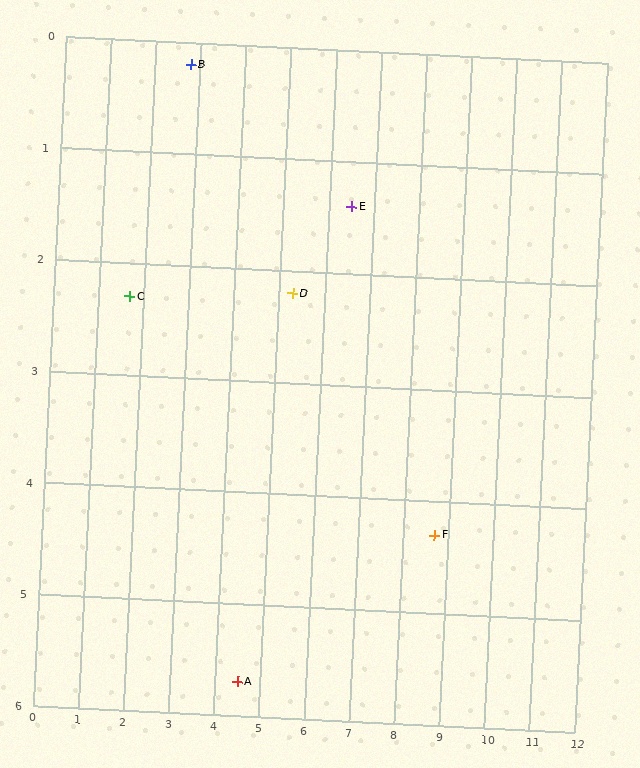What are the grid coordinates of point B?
Point B is at approximately (2.8, 0.2).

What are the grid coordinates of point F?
Point F is at approximately (8.7, 4.3).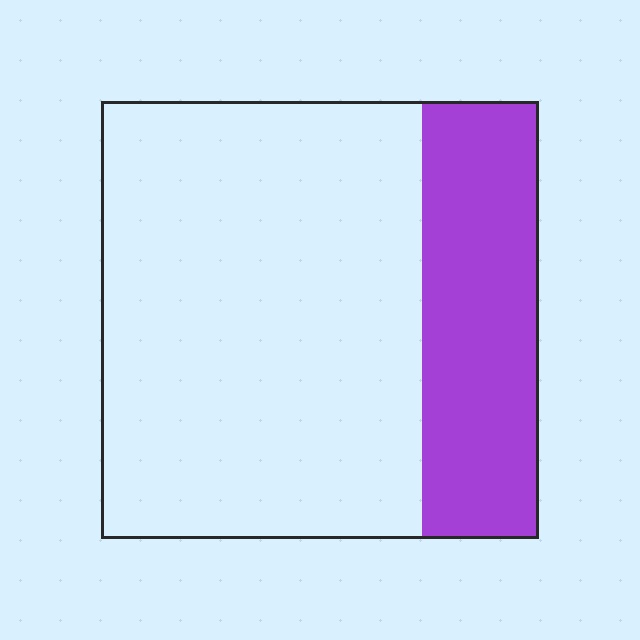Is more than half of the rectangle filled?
No.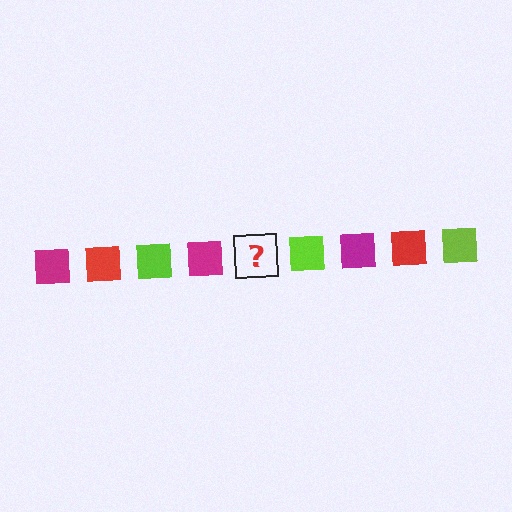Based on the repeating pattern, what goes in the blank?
The blank should be a red square.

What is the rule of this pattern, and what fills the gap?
The rule is that the pattern cycles through magenta, red, lime squares. The gap should be filled with a red square.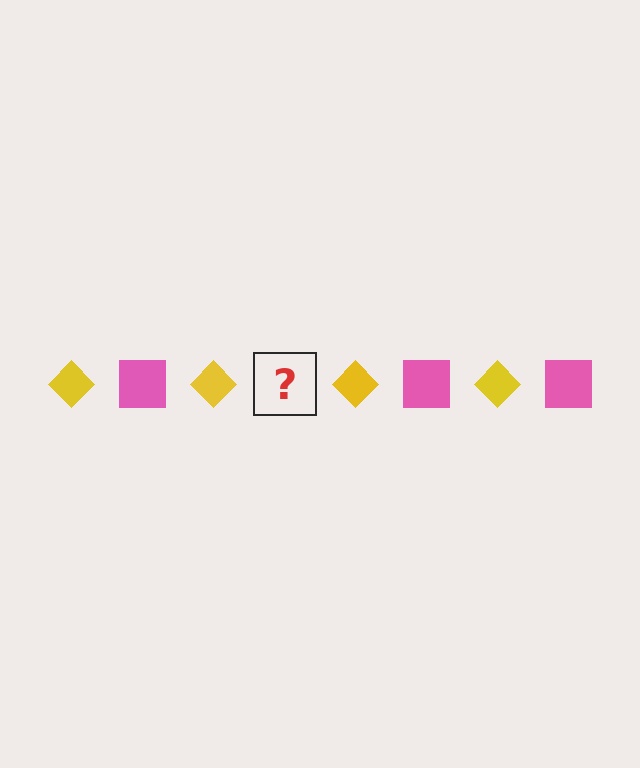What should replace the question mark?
The question mark should be replaced with a pink square.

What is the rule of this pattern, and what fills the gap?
The rule is that the pattern alternates between yellow diamond and pink square. The gap should be filled with a pink square.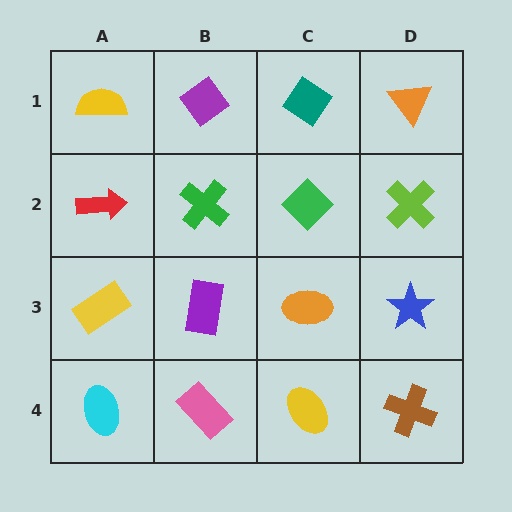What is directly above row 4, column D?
A blue star.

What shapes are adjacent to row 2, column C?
A teal diamond (row 1, column C), an orange ellipse (row 3, column C), a green cross (row 2, column B), a lime cross (row 2, column D).